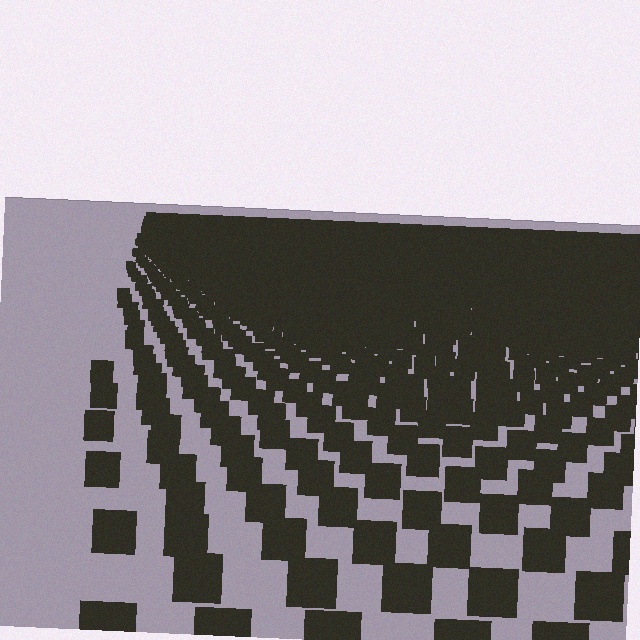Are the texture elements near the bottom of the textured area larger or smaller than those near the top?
Larger. Near the bottom, elements are closer to the viewer and appear at a bigger on-screen size.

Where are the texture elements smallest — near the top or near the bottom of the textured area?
Near the top.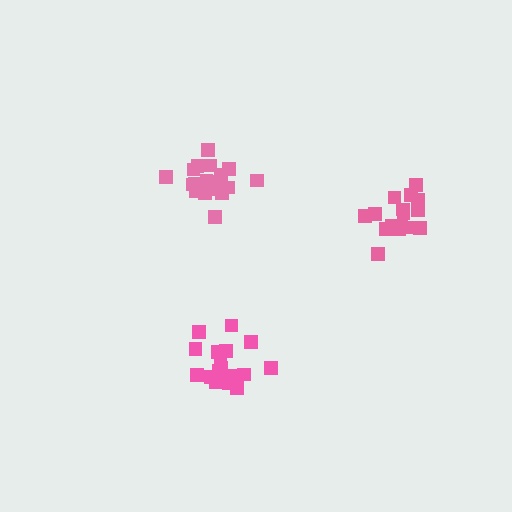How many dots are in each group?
Group 1: 18 dots, Group 2: 20 dots, Group 3: 18 dots (56 total).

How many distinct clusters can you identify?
There are 3 distinct clusters.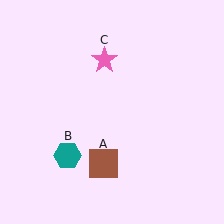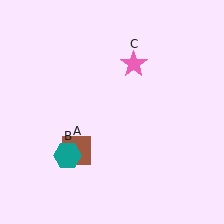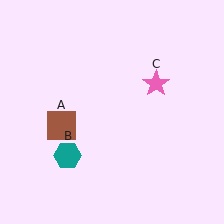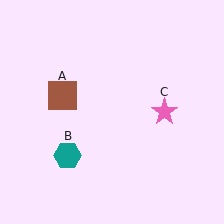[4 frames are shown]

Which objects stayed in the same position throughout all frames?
Teal hexagon (object B) remained stationary.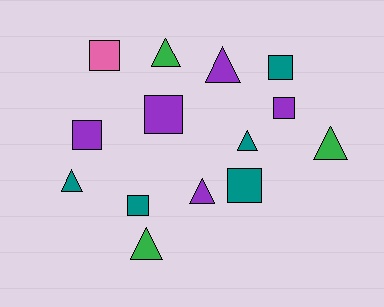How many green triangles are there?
There are 3 green triangles.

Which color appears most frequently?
Purple, with 5 objects.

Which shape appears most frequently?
Square, with 7 objects.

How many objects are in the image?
There are 14 objects.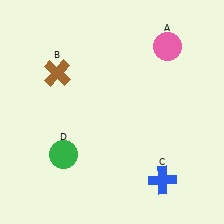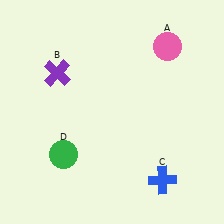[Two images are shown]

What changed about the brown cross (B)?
In Image 1, B is brown. In Image 2, it changed to purple.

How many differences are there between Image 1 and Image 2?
There is 1 difference between the two images.